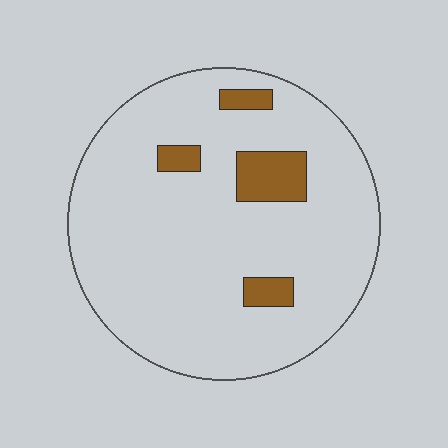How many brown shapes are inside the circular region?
4.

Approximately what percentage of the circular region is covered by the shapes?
Approximately 10%.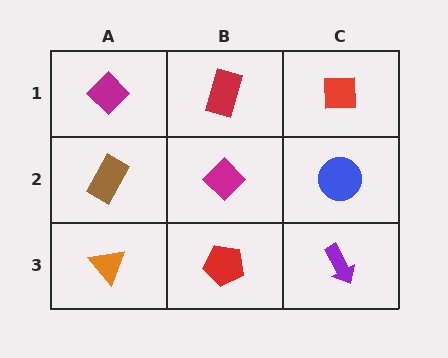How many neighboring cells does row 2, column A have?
3.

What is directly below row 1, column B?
A magenta diamond.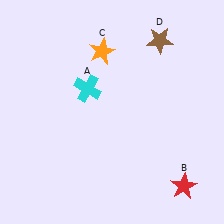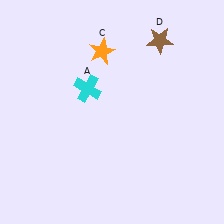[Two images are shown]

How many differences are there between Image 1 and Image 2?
There is 1 difference between the two images.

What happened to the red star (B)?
The red star (B) was removed in Image 2. It was in the bottom-right area of Image 1.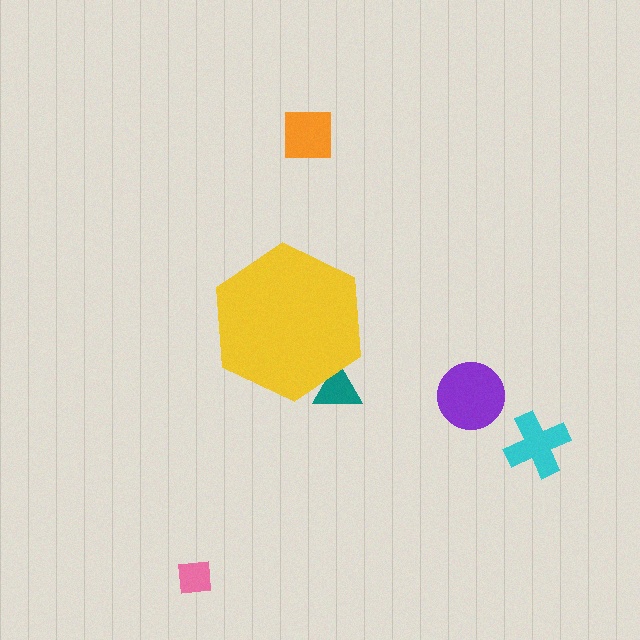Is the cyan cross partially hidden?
No, the cyan cross is fully visible.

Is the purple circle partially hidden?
No, the purple circle is fully visible.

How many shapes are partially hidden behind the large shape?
1 shape is partially hidden.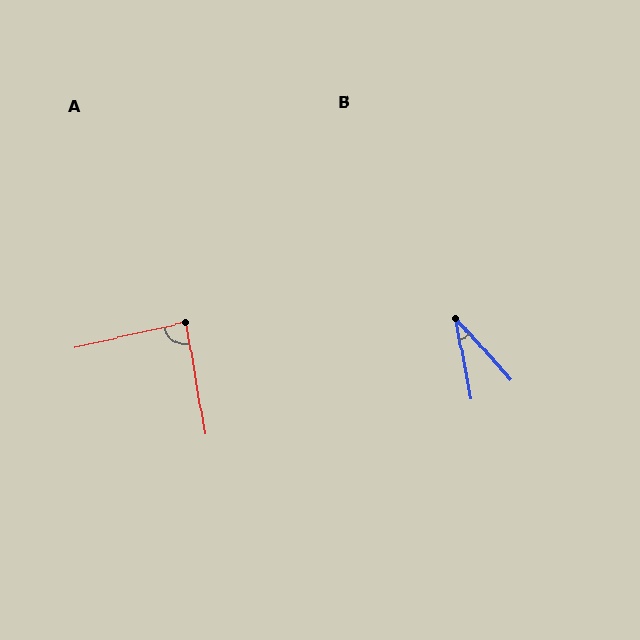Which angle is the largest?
A, at approximately 87 degrees.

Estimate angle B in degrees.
Approximately 31 degrees.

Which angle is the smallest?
B, at approximately 31 degrees.